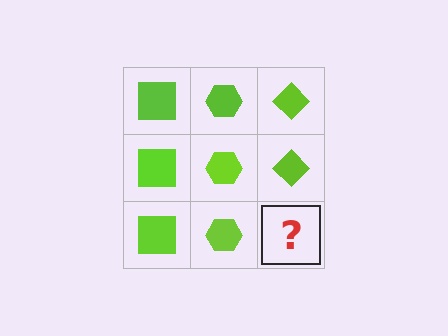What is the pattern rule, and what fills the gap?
The rule is that each column has a consistent shape. The gap should be filled with a lime diamond.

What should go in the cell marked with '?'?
The missing cell should contain a lime diamond.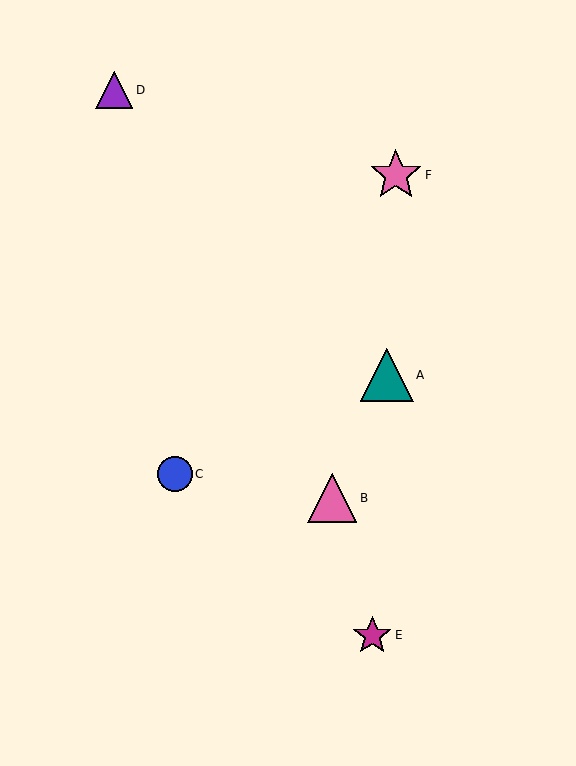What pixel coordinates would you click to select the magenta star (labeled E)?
Click at (372, 636) to select the magenta star E.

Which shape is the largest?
The teal triangle (labeled A) is the largest.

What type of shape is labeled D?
Shape D is a purple triangle.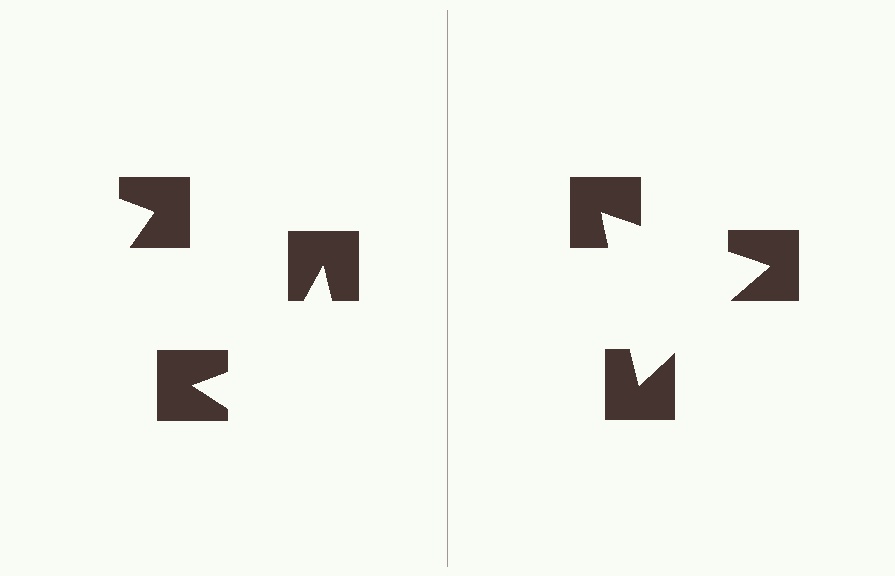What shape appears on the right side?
An illusory triangle.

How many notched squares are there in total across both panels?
6 — 3 on each side.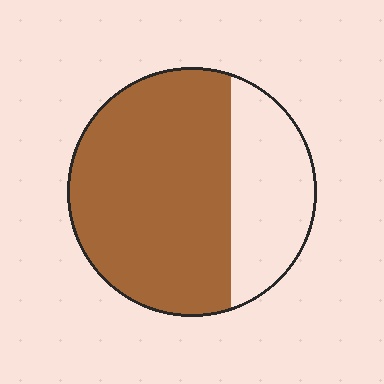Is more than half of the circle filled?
Yes.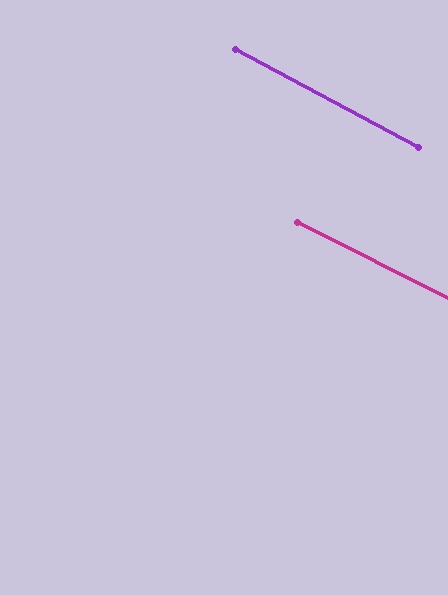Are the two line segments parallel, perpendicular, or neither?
Parallel — their directions differ by only 1.4°.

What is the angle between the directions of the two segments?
Approximately 1 degree.